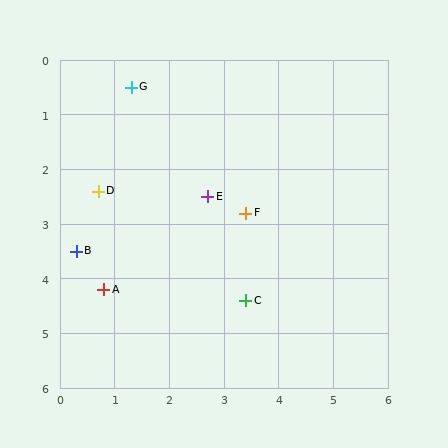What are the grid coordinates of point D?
Point D is at approximately (0.7, 2.4).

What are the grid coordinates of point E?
Point E is at approximately (2.7, 2.5).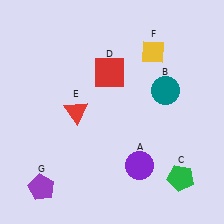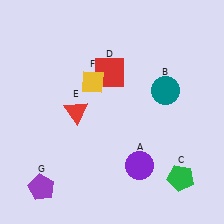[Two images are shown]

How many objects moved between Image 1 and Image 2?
1 object moved between the two images.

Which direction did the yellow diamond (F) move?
The yellow diamond (F) moved left.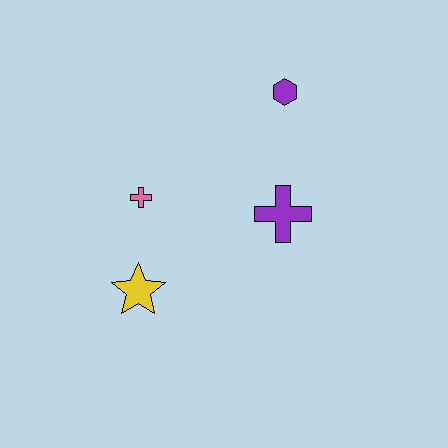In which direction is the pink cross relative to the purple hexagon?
The pink cross is to the left of the purple hexagon.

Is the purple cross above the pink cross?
No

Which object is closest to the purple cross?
The purple hexagon is closest to the purple cross.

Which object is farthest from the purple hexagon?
The yellow star is farthest from the purple hexagon.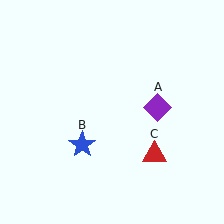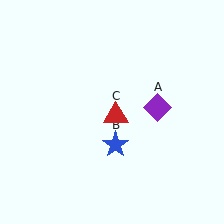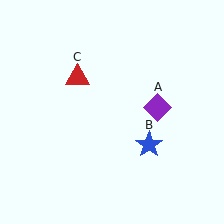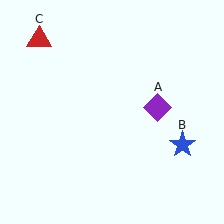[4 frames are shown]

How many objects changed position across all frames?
2 objects changed position: blue star (object B), red triangle (object C).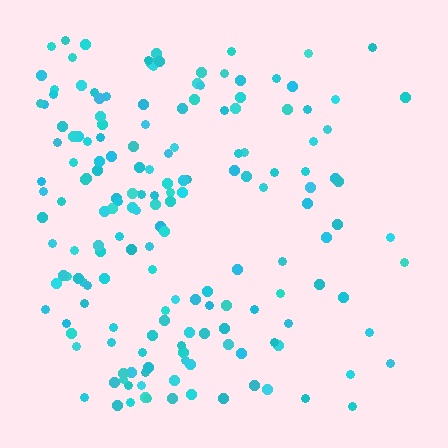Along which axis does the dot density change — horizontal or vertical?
Horizontal.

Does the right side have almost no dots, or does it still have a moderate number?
Still a moderate number, just noticeably fewer than the left.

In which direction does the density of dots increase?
From right to left, with the left side densest.